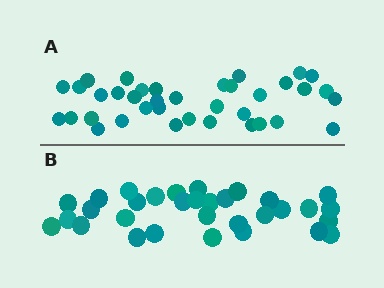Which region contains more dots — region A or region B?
Region A (the top region) has more dots.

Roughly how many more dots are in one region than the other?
Region A has about 5 more dots than region B.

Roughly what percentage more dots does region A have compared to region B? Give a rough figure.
About 15% more.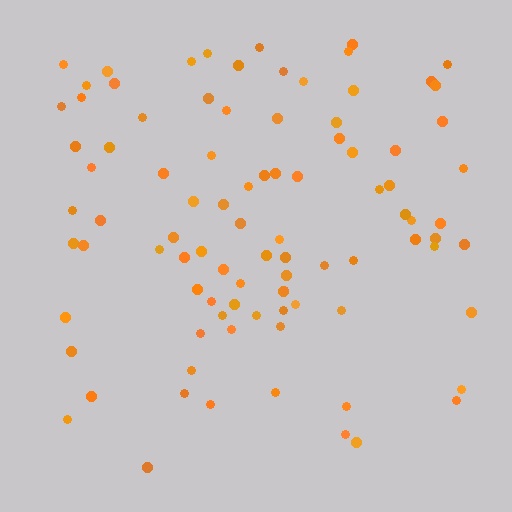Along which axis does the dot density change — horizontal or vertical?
Vertical.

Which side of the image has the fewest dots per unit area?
The bottom.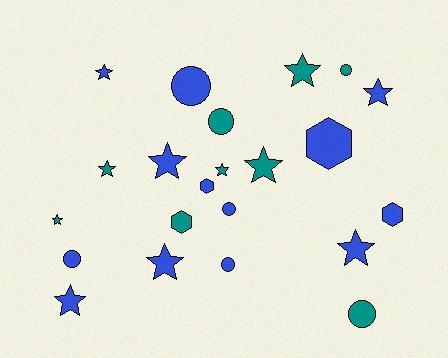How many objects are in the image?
There are 22 objects.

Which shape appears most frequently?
Star, with 11 objects.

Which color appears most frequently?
Blue, with 13 objects.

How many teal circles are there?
There are 3 teal circles.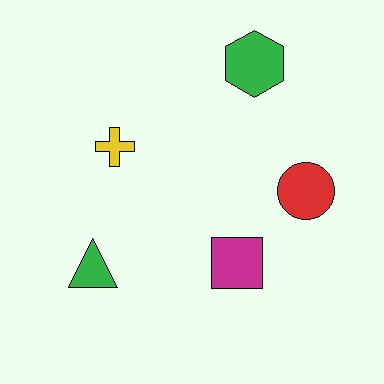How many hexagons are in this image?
There is 1 hexagon.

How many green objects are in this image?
There are 2 green objects.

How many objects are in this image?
There are 5 objects.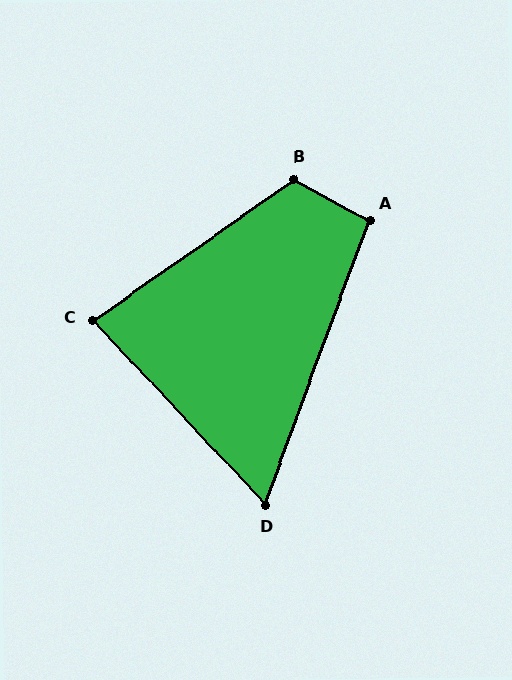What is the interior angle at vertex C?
Approximately 82 degrees (acute).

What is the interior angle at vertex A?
Approximately 98 degrees (obtuse).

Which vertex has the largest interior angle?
B, at approximately 117 degrees.